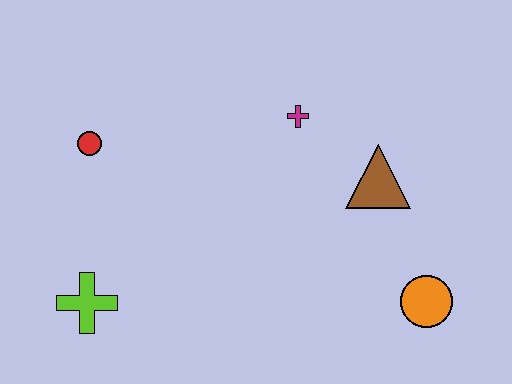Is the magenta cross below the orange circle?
No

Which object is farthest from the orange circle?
The red circle is farthest from the orange circle.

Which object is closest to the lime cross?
The red circle is closest to the lime cross.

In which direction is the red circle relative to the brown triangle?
The red circle is to the left of the brown triangle.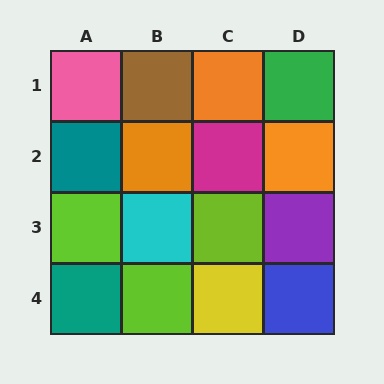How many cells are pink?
1 cell is pink.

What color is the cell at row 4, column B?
Lime.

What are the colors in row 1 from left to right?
Pink, brown, orange, green.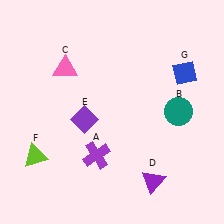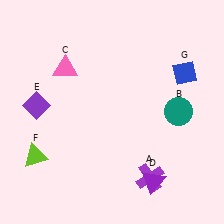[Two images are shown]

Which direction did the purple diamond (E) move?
The purple diamond (E) moved left.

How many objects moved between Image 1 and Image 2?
2 objects moved between the two images.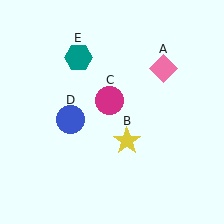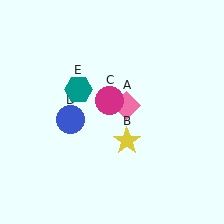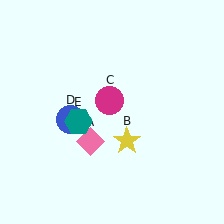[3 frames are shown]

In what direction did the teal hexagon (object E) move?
The teal hexagon (object E) moved down.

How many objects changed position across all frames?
2 objects changed position: pink diamond (object A), teal hexagon (object E).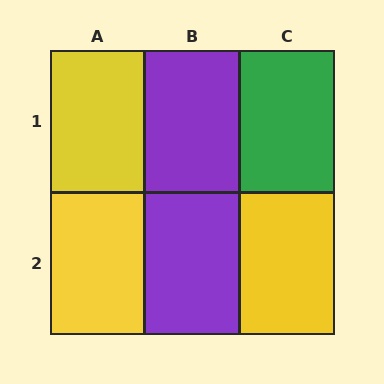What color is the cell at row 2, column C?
Yellow.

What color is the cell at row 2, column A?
Yellow.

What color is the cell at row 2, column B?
Purple.